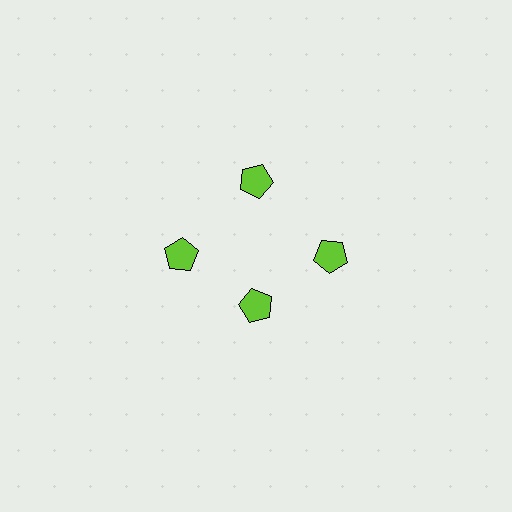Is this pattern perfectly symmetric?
No. The 4 lime pentagons are arranged in a ring, but one element near the 6 o'clock position is pulled inward toward the center, breaking the 4-fold rotational symmetry.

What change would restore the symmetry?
The symmetry would be restored by moving it outward, back onto the ring so that all 4 pentagons sit at equal angles and equal distance from the center.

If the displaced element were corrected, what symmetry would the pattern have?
It would have 4-fold rotational symmetry — the pattern would map onto itself every 90 degrees.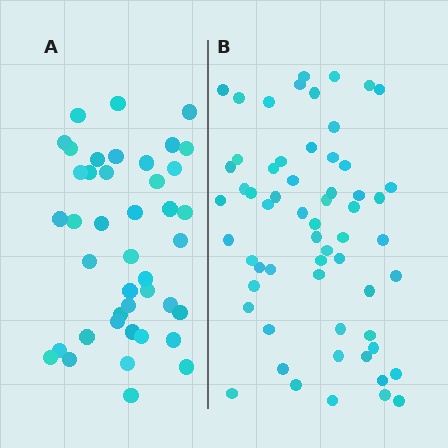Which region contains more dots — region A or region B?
Region B (the right region) has more dots.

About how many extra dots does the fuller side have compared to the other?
Region B has approximately 20 more dots than region A.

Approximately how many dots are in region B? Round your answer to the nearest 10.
About 60 dots.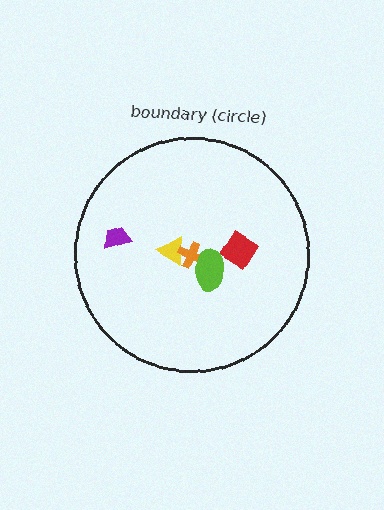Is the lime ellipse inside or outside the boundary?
Inside.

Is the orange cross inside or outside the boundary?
Inside.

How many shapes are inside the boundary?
5 inside, 0 outside.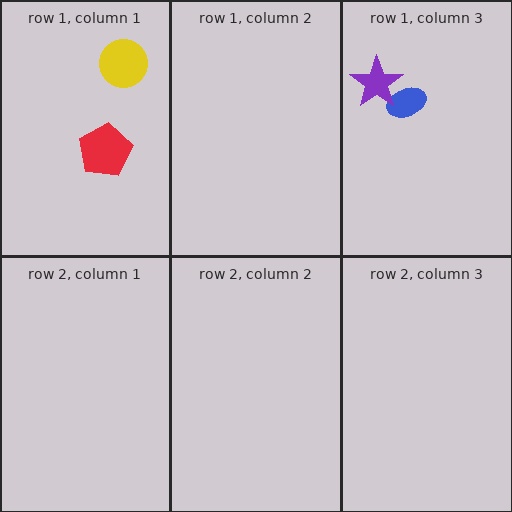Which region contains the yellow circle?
The row 1, column 1 region.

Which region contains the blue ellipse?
The row 1, column 3 region.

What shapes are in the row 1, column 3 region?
The blue ellipse, the purple star.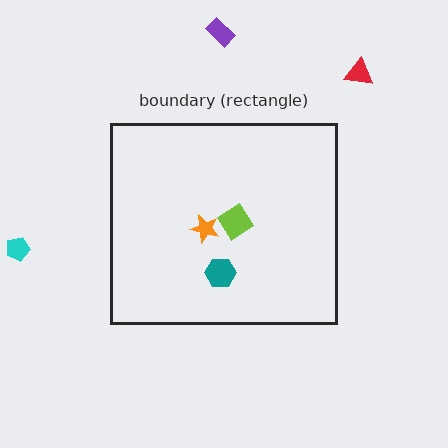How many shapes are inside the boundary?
3 inside, 3 outside.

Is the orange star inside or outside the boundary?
Inside.